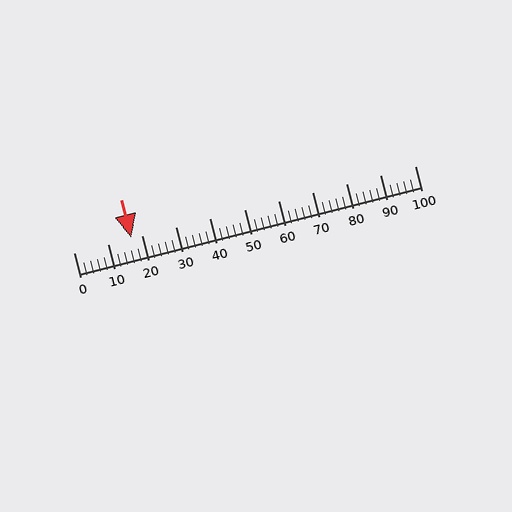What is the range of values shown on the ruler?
The ruler shows values from 0 to 100.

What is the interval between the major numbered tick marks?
The major tick marks are spaced 10 units apart.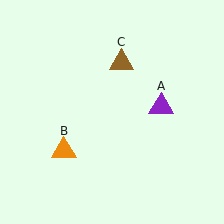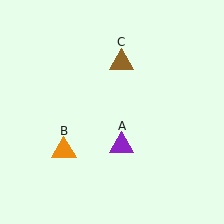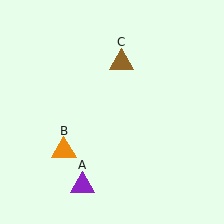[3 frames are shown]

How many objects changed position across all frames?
1 object changed position: purple triangle (object A).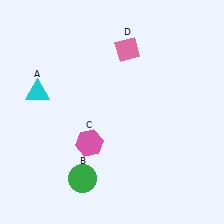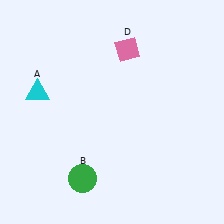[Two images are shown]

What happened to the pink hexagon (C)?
The pink hexagon (C) was removed in Image 2. It was in the bottom-left area of Image 1.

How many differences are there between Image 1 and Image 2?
There is 1 difference between the two images.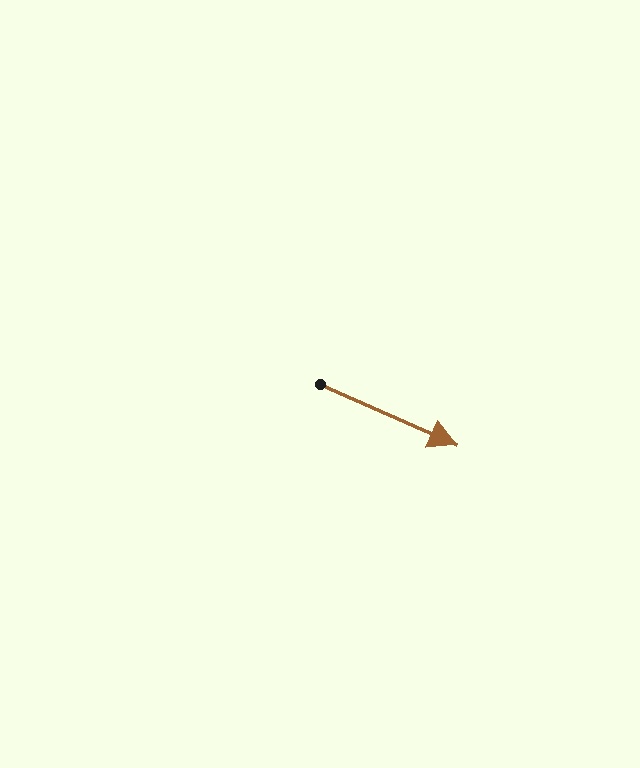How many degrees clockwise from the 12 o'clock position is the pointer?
Approximately 114 degrees.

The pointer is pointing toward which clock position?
Roughly 4 o'clock.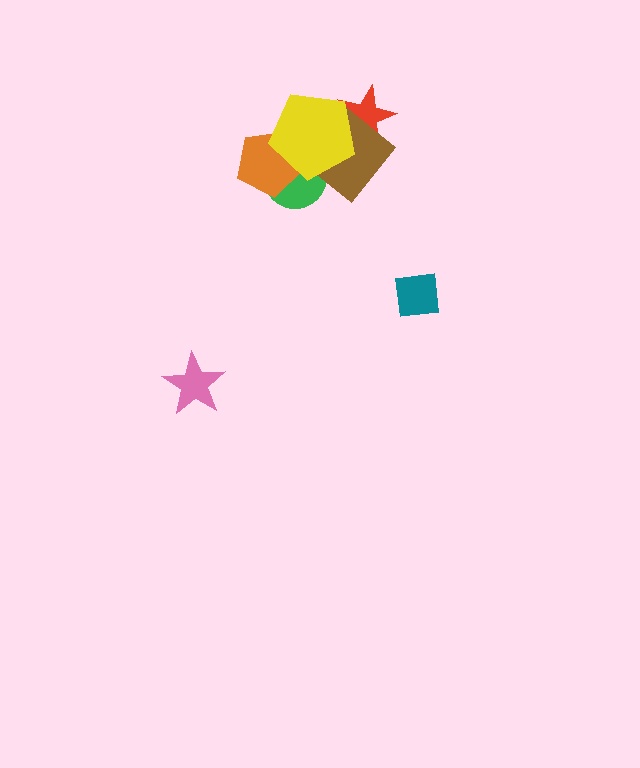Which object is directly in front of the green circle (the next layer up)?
The brown diamond is directly in front of the green circle.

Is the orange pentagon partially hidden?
Yes, it is partially covered by another shape.